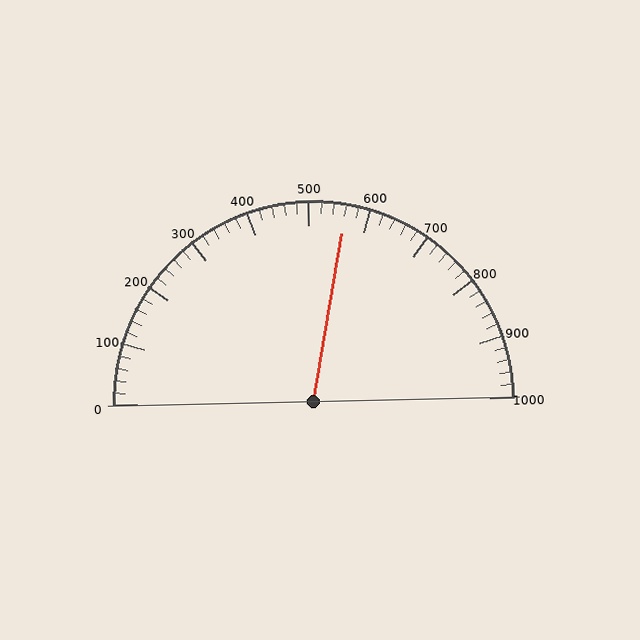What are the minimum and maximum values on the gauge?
The gauge ranges from 0 to 1000.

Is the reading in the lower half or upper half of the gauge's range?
The reading is in the upper half of the range (0 to 1000).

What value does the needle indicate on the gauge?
The needle indicates approximately 560.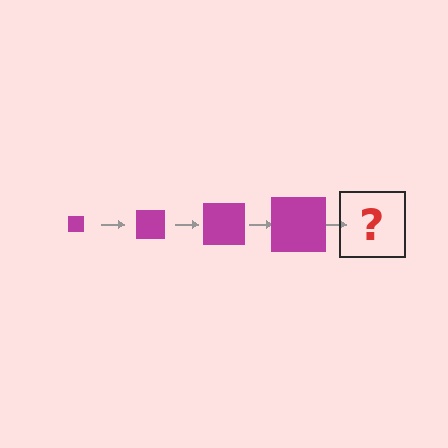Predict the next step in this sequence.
The next step is a magenta square, larger than the previous one.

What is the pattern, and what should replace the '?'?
The pattern is that the square gets progressively larger each step. The '?' should be a magenta square, larger than the previous one.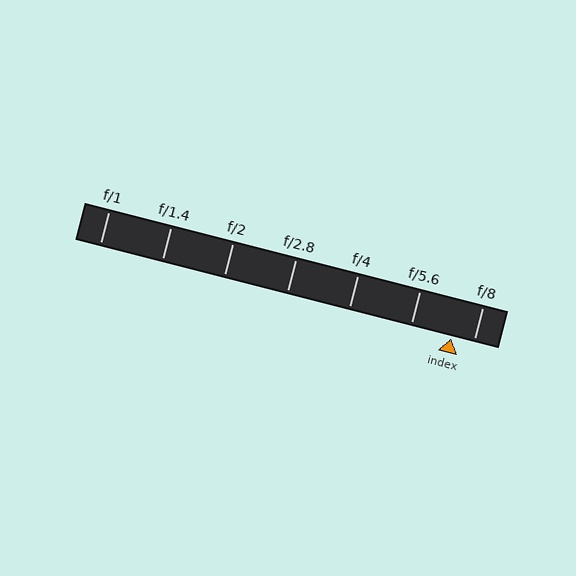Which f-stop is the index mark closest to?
The index mark is closest to f/8.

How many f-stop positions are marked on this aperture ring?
There are 7 f-stop positions marked.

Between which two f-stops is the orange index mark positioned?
The index mark is between f/5.6 and f/8.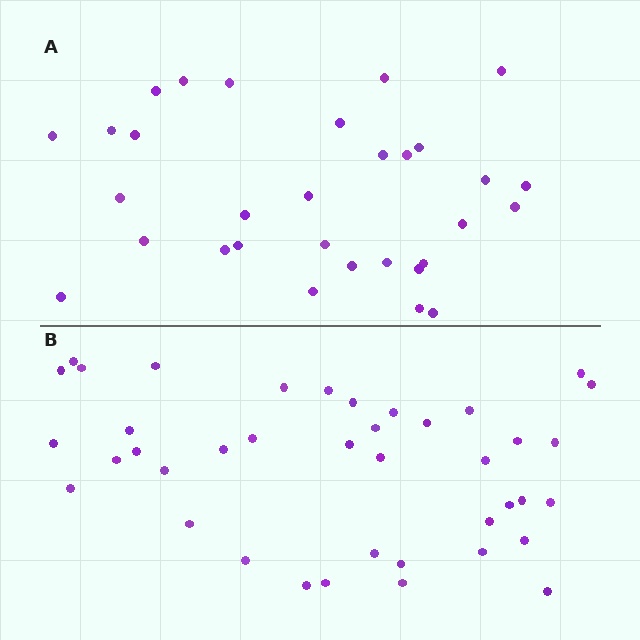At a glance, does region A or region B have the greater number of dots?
Region B (the bottom region) has more dots.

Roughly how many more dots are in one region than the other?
Region B has roughly 8 or so more dots than region A.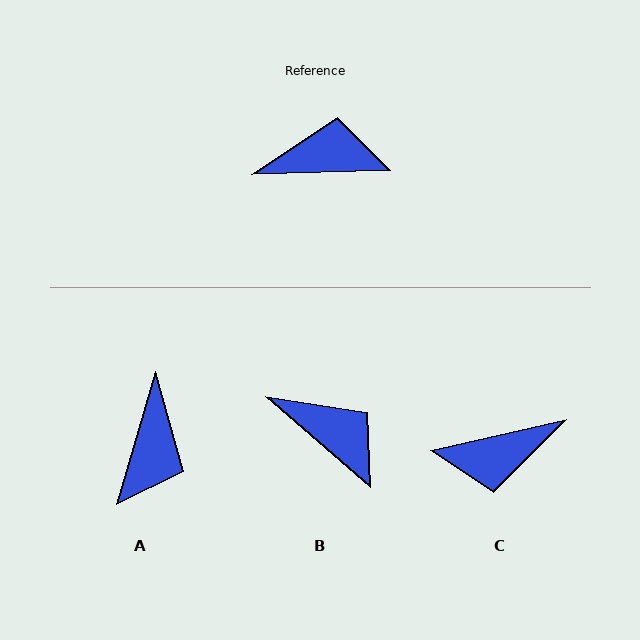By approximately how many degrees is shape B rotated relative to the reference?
Approximately 43 degrees clockwise.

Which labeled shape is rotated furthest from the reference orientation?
C, about 169 degrees away.